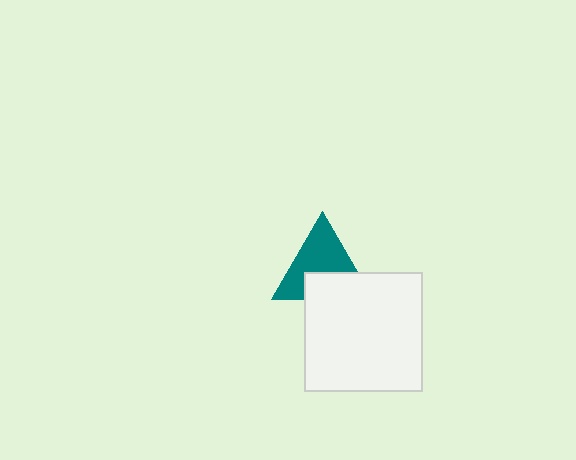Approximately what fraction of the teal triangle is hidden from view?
Roughly 38% of the teal triangle is hidden behind the white square.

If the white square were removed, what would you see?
You would see the complete teal triangle.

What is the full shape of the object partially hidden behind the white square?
The partially hidden object is a teal triangle.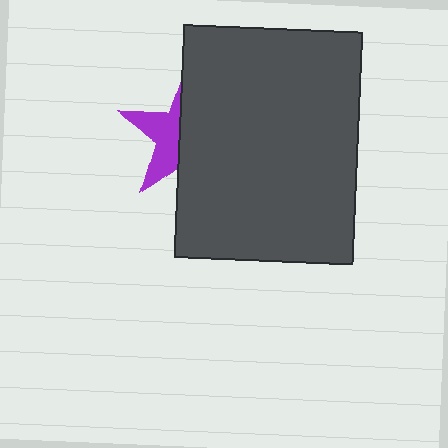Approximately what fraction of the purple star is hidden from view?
Roughly 59% of the purple star is hidden behind the dark gray rectangle.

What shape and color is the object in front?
The object in front is a dark gray rectangle.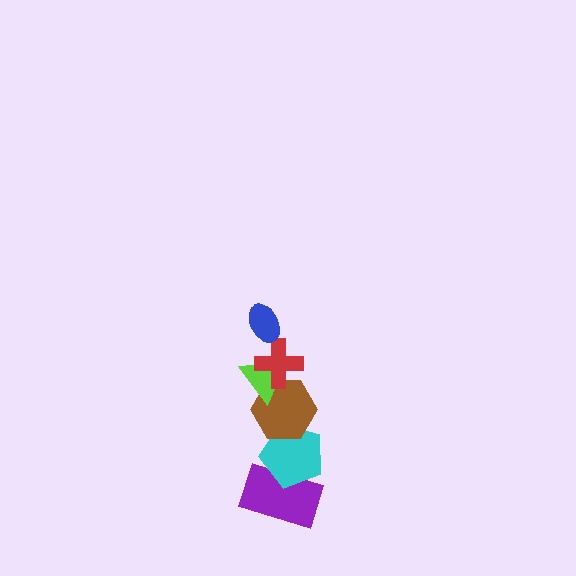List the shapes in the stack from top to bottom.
From top to bottom: the blue ellipse, the red cross, the lime triangle, the brown hexagon, the cyan pentagon, the purple rectangle.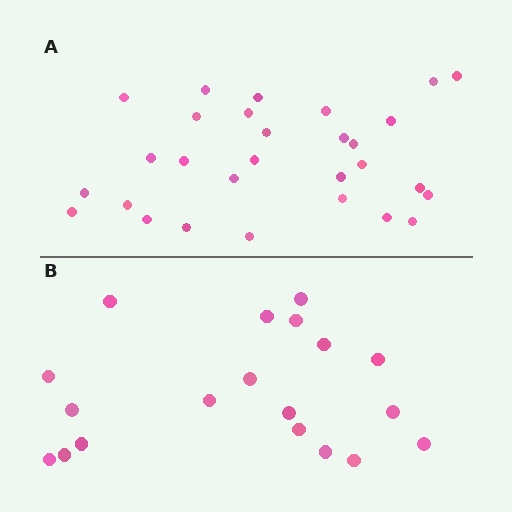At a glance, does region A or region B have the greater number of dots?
Region A (the top region) has more dots.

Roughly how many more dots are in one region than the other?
Region A has roughly 10 or so more dots than region B.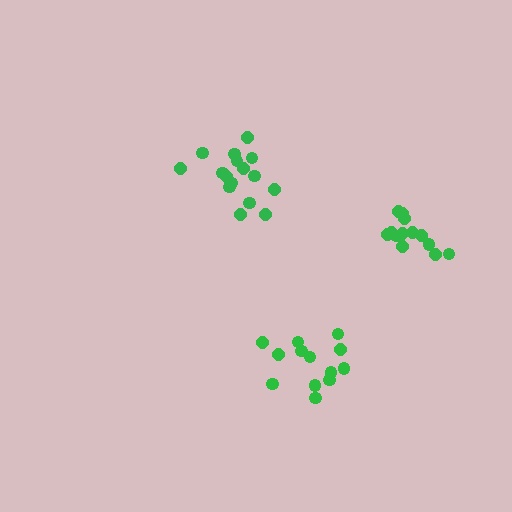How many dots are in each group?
Group 1: 16 dots, Group 2: 13 dots, Group 3: 13 dots (42 total).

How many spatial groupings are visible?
There are 3 spatial groupings.